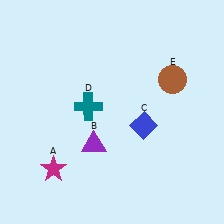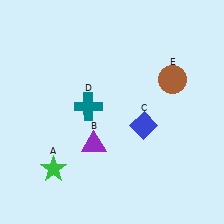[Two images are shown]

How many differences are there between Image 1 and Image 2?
There is 1 difference between the two images.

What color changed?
The star (A) changed from magenta in Image 1 to green in Image 2.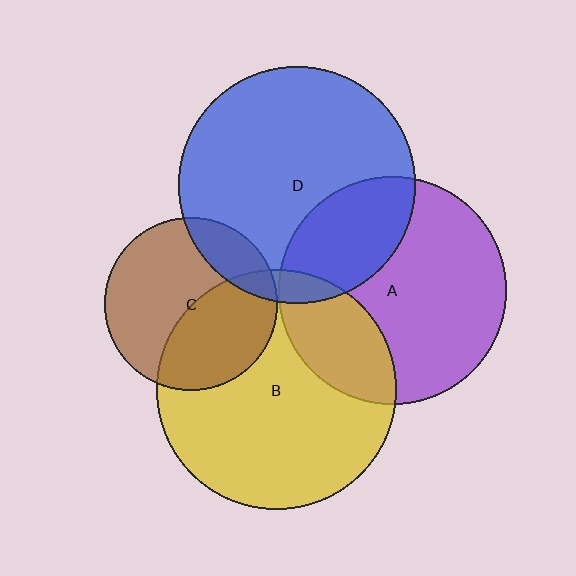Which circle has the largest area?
Circle B (yellow).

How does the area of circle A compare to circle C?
Approximately 1.8 times.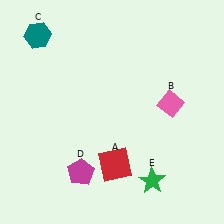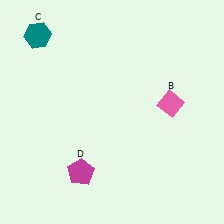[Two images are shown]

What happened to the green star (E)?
The green star (E) was removed in Image 2. It was in the bottom-right area of Image 1.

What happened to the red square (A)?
The red square (A) was removed in Image 2. It was in the bottom-right area of Image 1.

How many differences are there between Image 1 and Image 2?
There are 2 differences between the two images.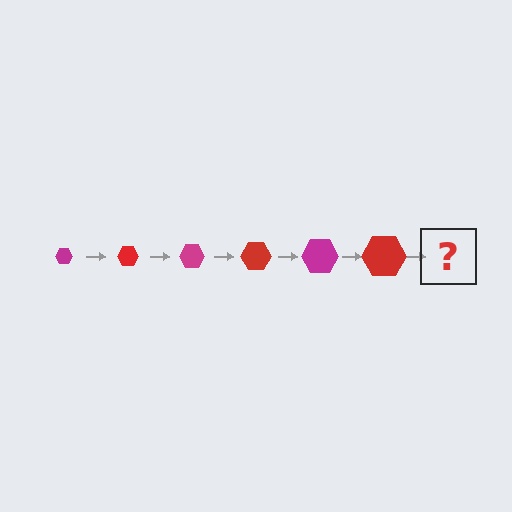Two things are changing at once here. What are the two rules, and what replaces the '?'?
The two rules are that the hexagon grows larger each step and the color cycles through magenta and red. The '?' should be a magenta hexagon, larger than the previous one.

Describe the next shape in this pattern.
It should be a magenta hexagon, larger than the previous one.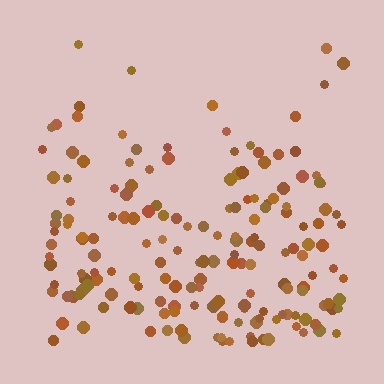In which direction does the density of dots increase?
From top to bottom, with the bottom side densest.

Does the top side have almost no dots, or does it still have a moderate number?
Still a moderate number, just noticeably fewer than the bottom.